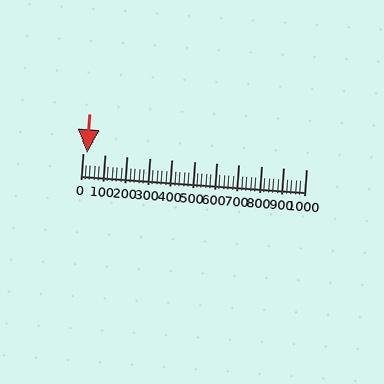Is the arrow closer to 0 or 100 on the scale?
The arrow is closer to 0.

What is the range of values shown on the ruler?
The ruler shows values from 0 to 1000.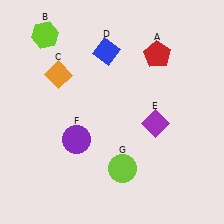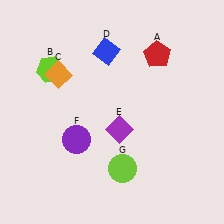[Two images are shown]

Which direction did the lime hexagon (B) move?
The lime hexagon (B) moved down.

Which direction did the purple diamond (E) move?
The purple diamond (E) moved left.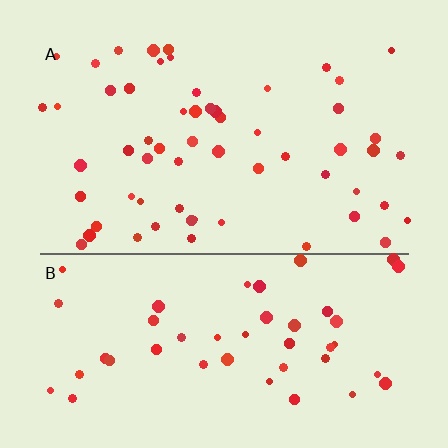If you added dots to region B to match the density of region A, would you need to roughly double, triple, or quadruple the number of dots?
Approximately double.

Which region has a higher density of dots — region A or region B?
A (the top).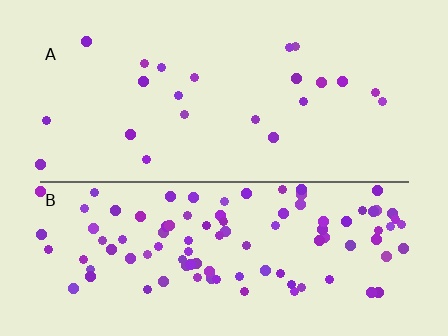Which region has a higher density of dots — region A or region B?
B (the bottom).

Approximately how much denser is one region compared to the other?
Approximately 4.7× — region B over region A.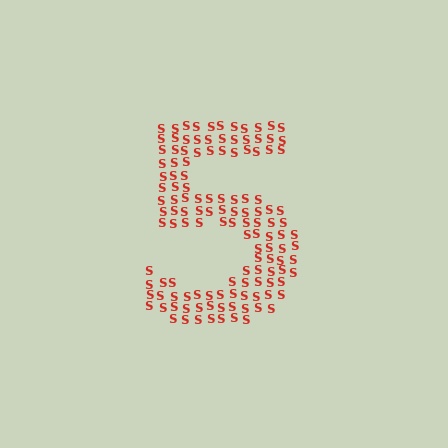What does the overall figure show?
The overall figure shows the digit 5.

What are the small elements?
The small elements are letter S's.